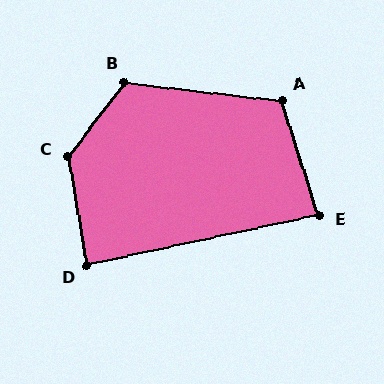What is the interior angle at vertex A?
Approximately 114 degrees (obtuse).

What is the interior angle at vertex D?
Approximately 87 degrees (approximately right).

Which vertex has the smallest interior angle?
E, at approximately 85 degrees.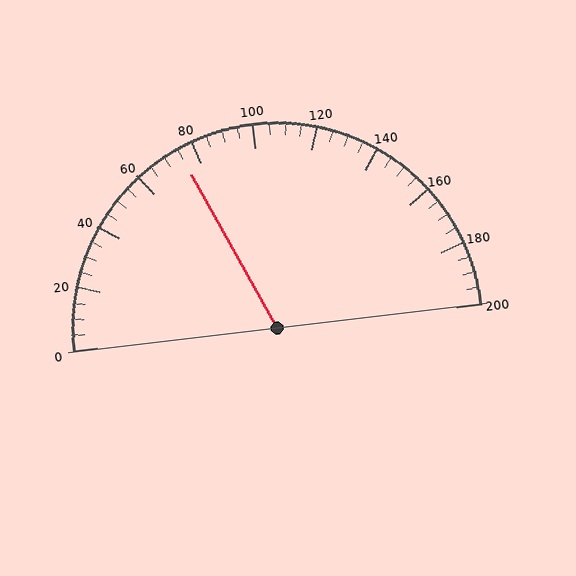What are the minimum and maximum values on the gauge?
The gauge ranges from 0 to 200.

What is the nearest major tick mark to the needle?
The nearest major tick mark is 80.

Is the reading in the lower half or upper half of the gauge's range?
The reading is in the lower half of the range (0 to 200).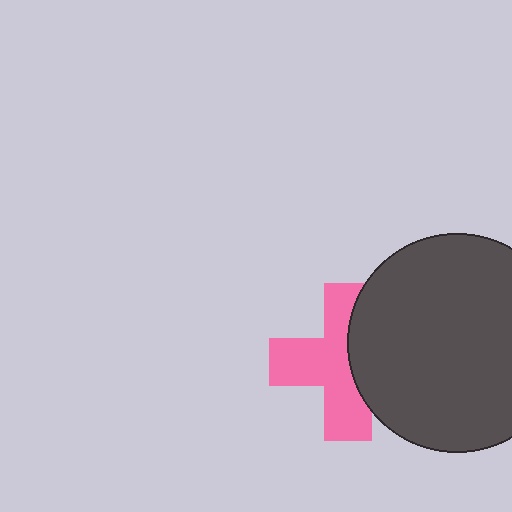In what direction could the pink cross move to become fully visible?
The pink cross could move left. That would shift it out from behind the dark gray circle entirely.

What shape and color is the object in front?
The object in front is a dark gray circle.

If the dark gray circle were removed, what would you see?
You would see the complete pink cross.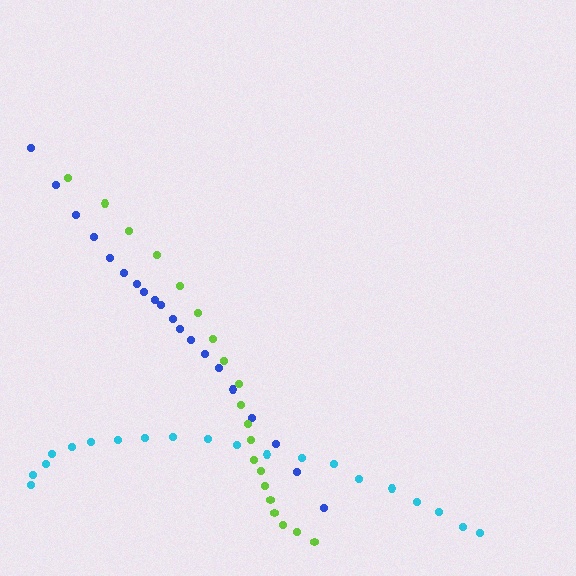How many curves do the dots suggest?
There are 3 distinct paths.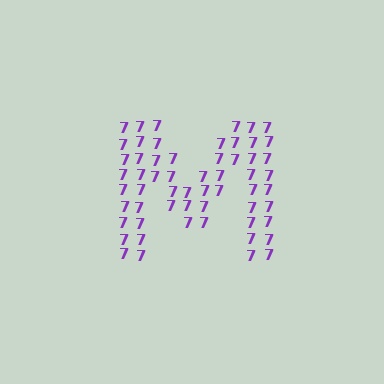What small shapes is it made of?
It is made of small digit 7's.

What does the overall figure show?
The overall figure shows the letter M.